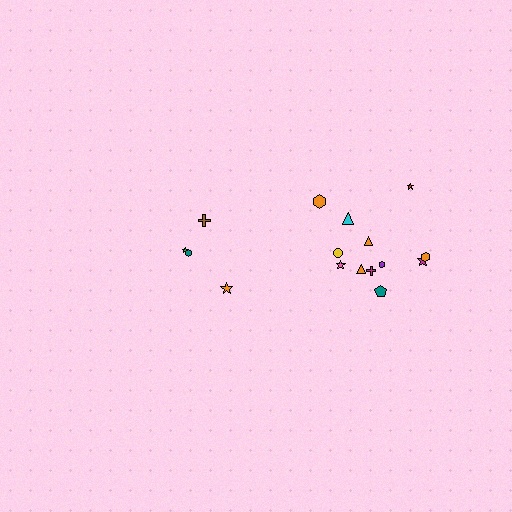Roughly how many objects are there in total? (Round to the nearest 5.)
Roughly 15 objects in total.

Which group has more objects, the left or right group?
The right group.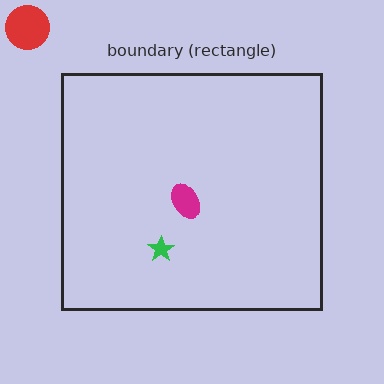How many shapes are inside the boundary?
2 inside, 1 outside.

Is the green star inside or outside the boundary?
Inside.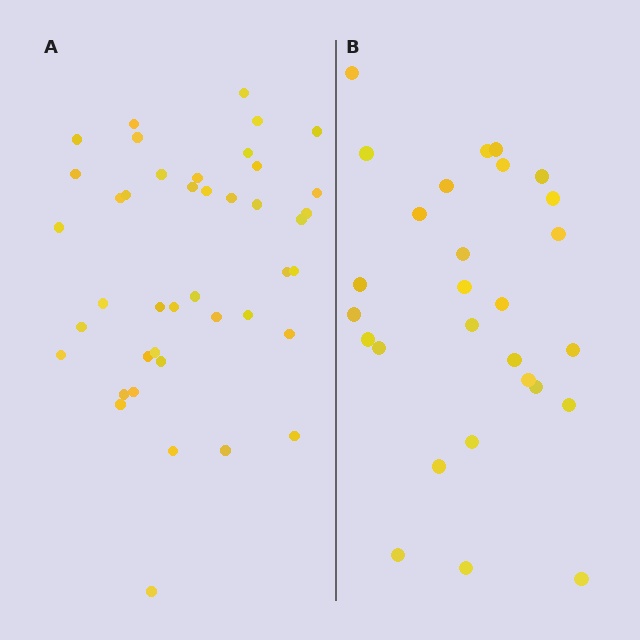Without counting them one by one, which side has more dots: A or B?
Region A (the left region) has more dots.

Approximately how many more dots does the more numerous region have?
Region A has approximately 15 more dots than region B.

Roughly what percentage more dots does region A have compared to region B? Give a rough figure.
About 50% more.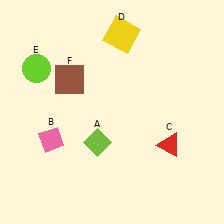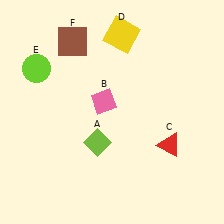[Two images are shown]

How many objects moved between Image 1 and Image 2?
2 objects moved between the two images.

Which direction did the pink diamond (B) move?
The pink diamond (B) moved right.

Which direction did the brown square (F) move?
The brown square (F) moved up.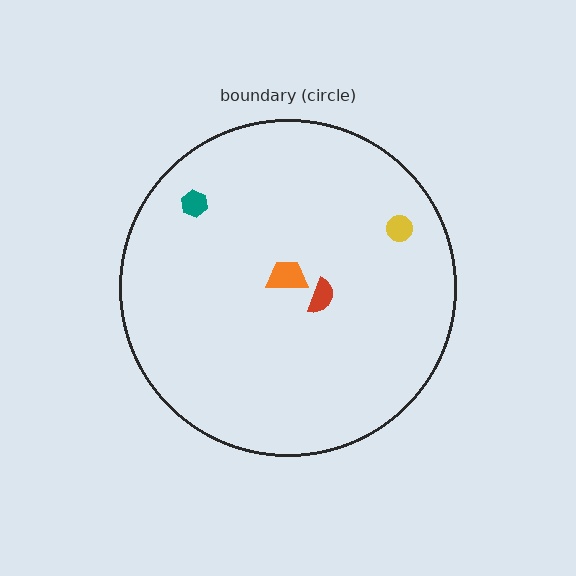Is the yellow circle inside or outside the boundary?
Inside.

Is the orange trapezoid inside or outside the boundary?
Inside.